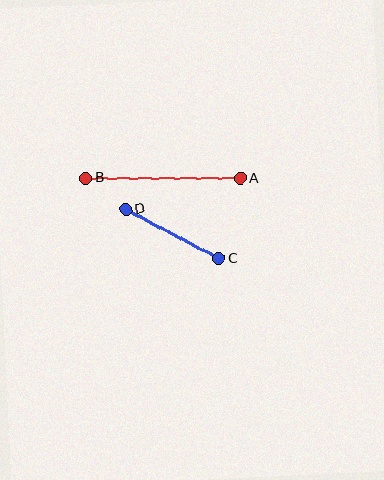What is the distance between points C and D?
The distance is approximately 105 pixels.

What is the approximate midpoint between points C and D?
The midpoint is at approximately (172, 234) pixels.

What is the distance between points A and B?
The distance is approximately 155 pixels.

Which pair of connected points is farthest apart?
Points A and B are farthest apart.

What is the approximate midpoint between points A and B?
The midpoint is at approximately (163, 178) pixels.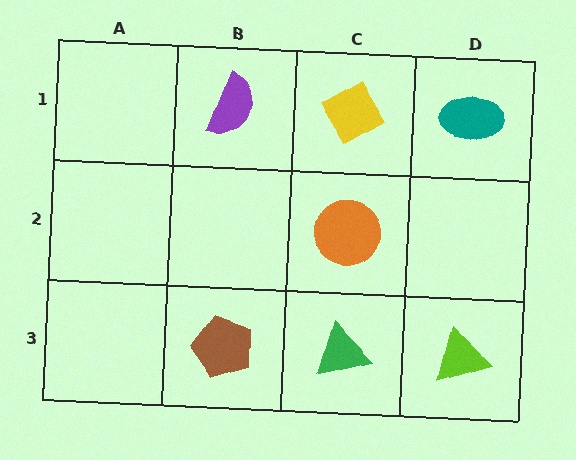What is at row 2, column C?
An orange circle.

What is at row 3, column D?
A lime triangle.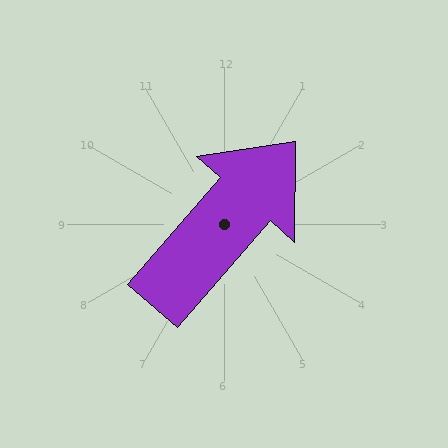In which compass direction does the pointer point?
Northeast.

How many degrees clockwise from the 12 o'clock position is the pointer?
Approximately 41 degrees.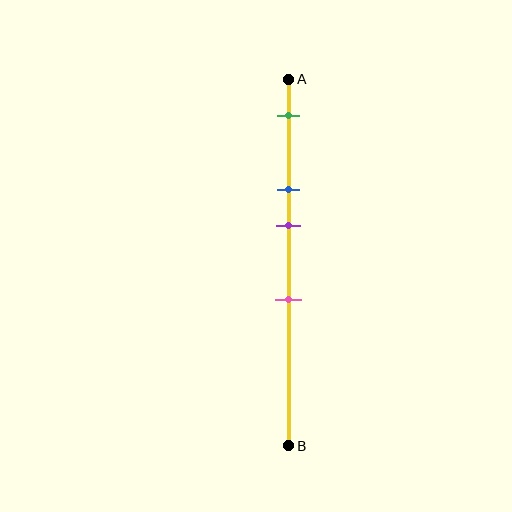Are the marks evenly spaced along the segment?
No, the marks are not evenly spaced.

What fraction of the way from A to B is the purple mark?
The purple mark is approximately 40% (0.4) of the way from A to B.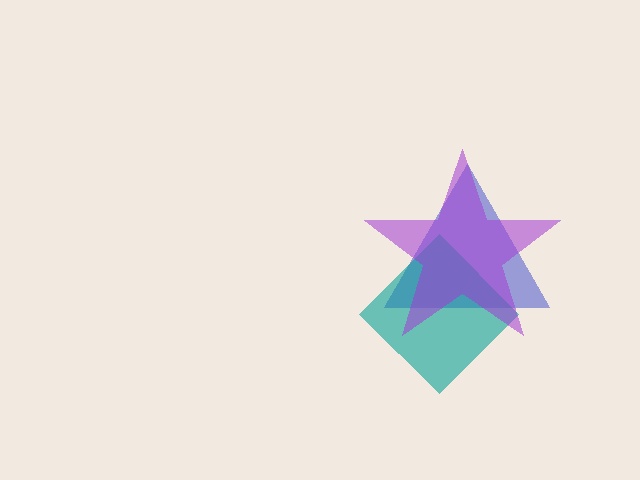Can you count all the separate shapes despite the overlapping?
Yes, there are 3 separate shapes.